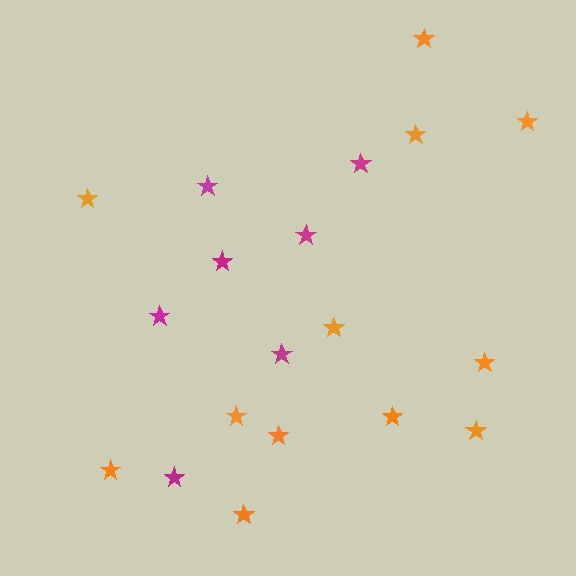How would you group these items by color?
There are 2 groups: one group of magenta stars (7) and one group of orange stars (12).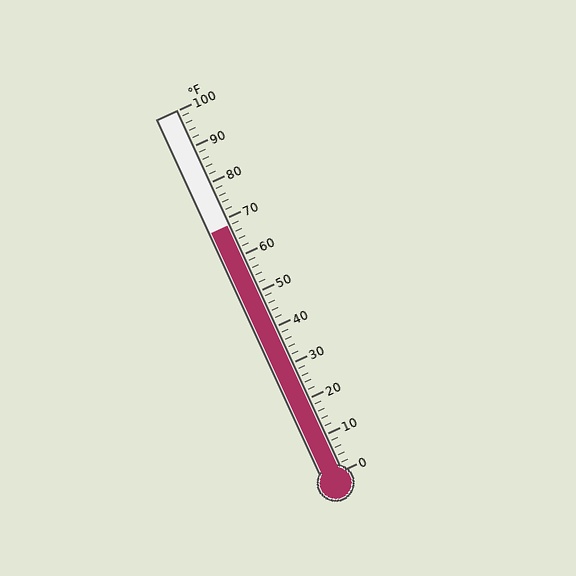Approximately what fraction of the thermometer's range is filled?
The thermometer is filled to approximately 70% of its range.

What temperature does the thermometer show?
The thermometer shows approximately 68°F.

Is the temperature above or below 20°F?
The temperature is above 20°F.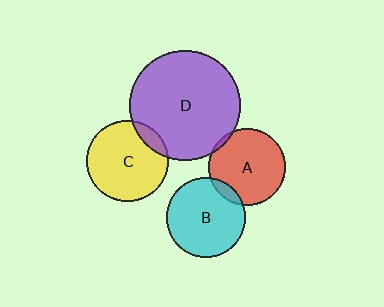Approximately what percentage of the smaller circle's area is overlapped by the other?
Approximately 10%.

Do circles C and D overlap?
Yes.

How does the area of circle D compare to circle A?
Approximately 2.0 times.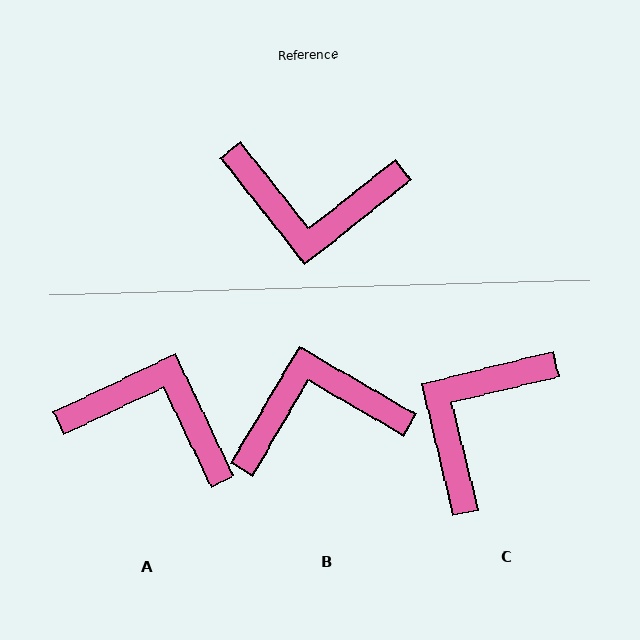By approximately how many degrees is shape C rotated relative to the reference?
Approximately 115 degrees clockwise.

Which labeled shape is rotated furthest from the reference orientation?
A, about 167 degrees away.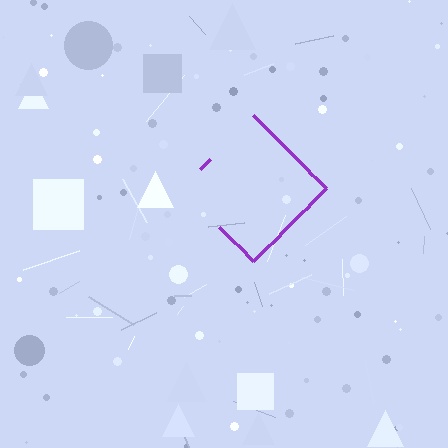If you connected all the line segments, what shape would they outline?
They would outline a diamond.